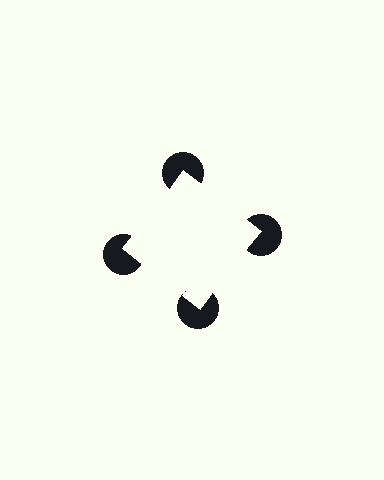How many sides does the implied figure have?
4 sides.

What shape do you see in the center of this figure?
An illusory square — its edges are inferred from the aligned wedge cuts in the pac-man discs, not physically drawn.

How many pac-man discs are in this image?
There are 4 — one at each vertex of the illusory square.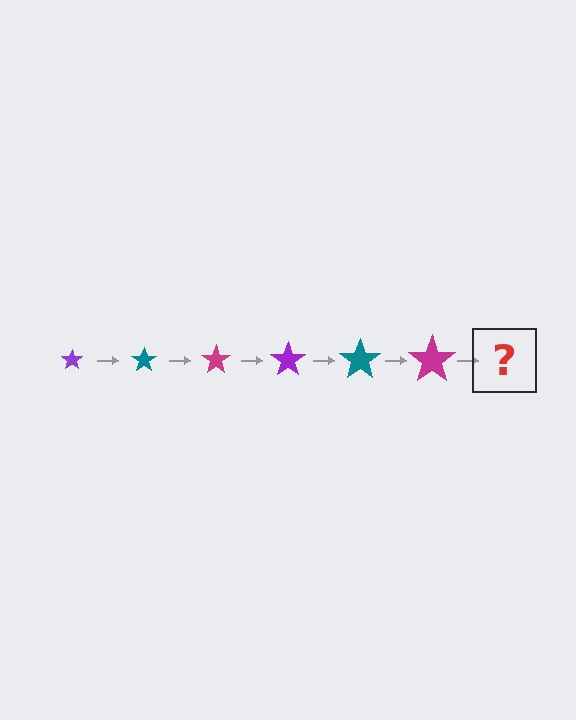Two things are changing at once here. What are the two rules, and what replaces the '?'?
The two rules are that the star grows larger each step and the color cycles through purple, teal, and magenta. The '?' should be a purple star, larger than the previous one.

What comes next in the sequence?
The next element should be a purple star, larger than the previous one.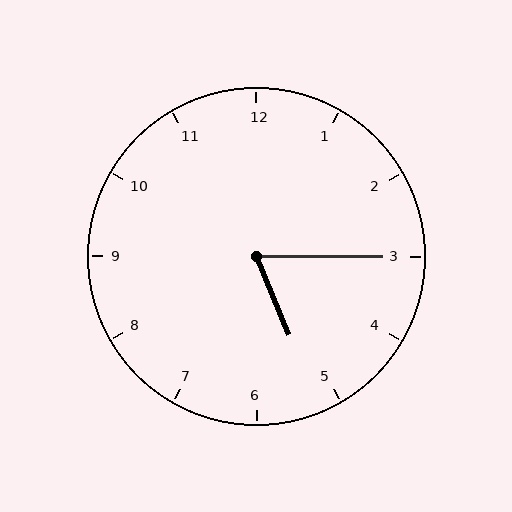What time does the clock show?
5:15.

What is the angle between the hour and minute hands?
Approximately 68 degrees.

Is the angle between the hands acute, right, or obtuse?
It is acute.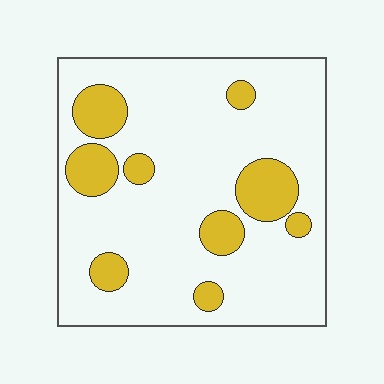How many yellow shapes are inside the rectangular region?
9.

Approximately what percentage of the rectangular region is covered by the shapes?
Approximately 20%.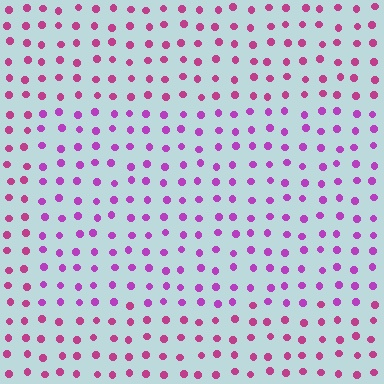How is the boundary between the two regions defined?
The boundary is defined purely by a slight shift in hue (about 28 degrees). Spacing, size, and orientation are identical on both sides.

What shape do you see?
I see a rectangle.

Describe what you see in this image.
The image is filled with small magenta elements in a uniform arrangement. A rectangle-shaped region is visible where the elements are tinted to a slightly different hue, forming a subtle color boundary.